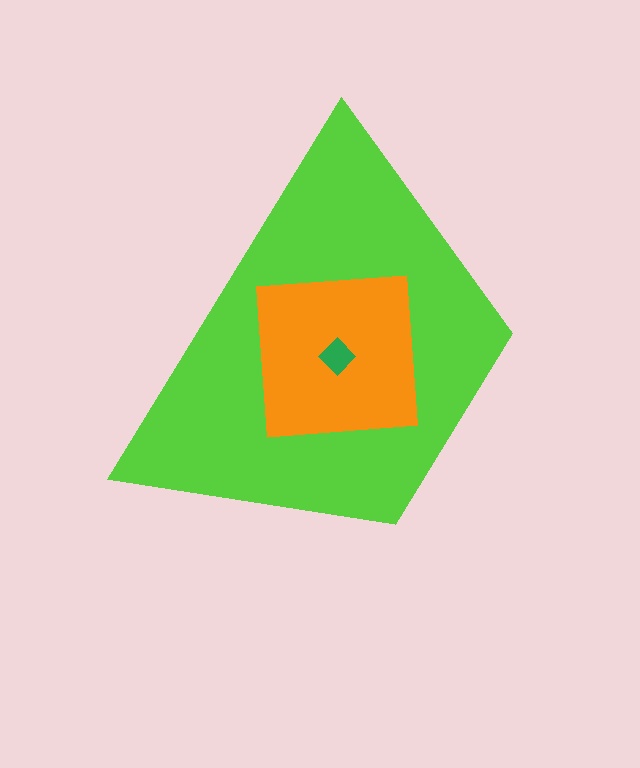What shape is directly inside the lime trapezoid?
The orange square.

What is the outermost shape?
The lime trapezoid.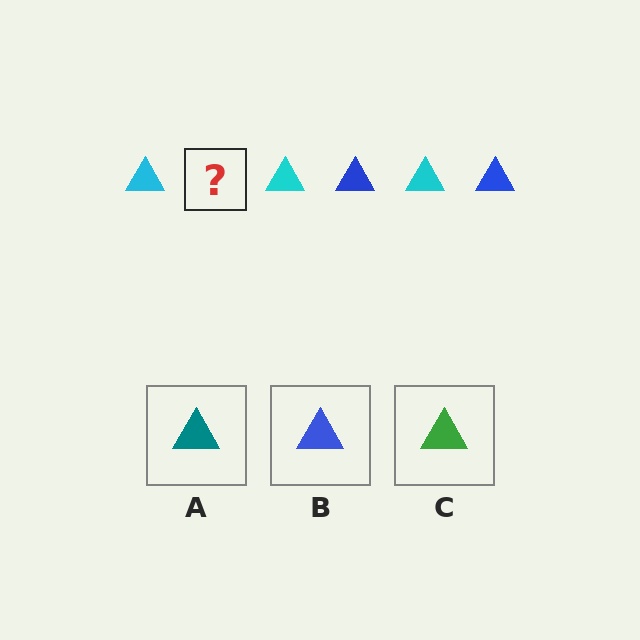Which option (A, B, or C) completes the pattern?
B.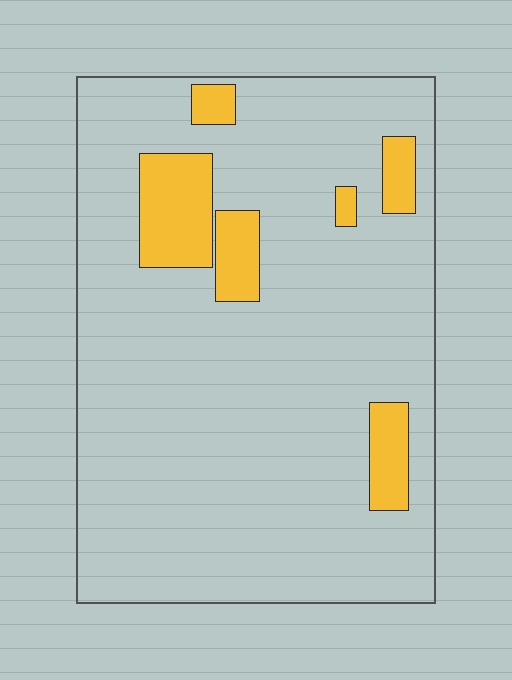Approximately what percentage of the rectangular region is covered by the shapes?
Approximately 10%.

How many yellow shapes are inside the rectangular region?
6.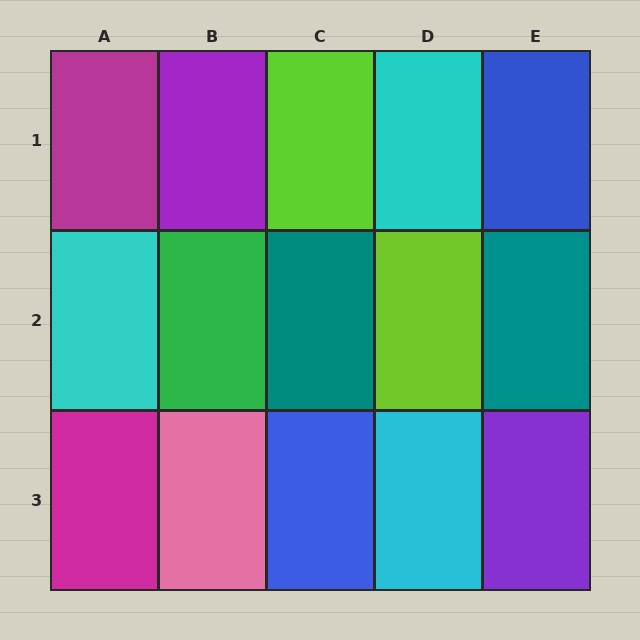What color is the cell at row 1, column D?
Cyan.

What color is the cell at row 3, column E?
Purple.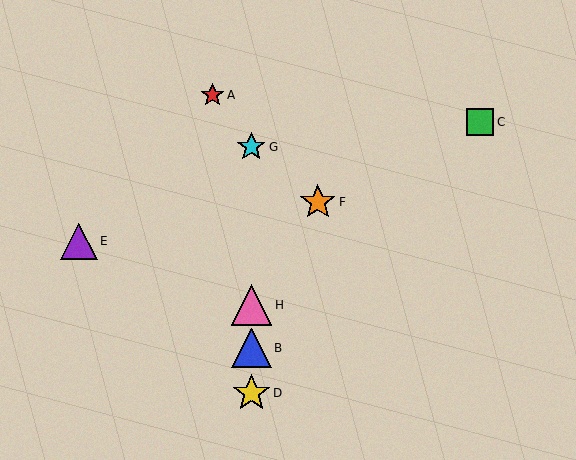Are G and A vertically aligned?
No, G is at x≈251 and A is at x≈213.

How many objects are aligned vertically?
4 objects (B, D, G, H) are aligned vertically.